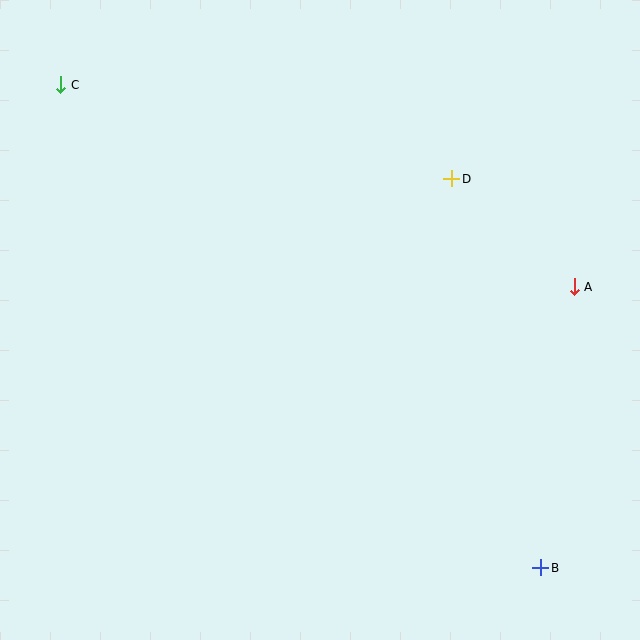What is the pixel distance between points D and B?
The distance between D and B is 399 pixels.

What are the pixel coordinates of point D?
Point D is at (452, 179).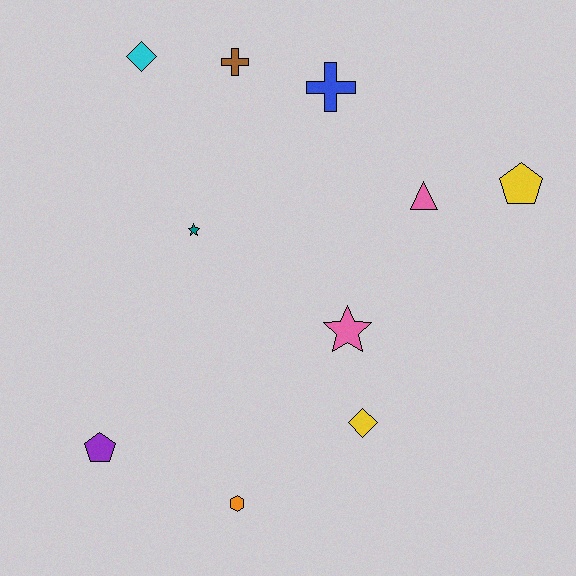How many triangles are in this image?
There is 1 triangle.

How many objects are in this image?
There are 10 objects.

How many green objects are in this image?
There are no green objects.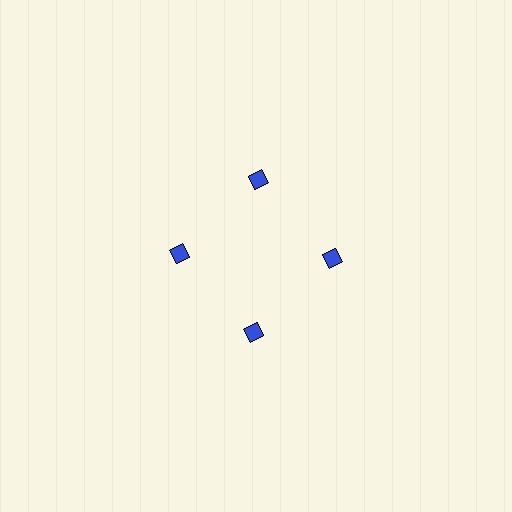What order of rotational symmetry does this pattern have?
This pattern has 4-fold rotational symmetry.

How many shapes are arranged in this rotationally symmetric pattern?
There are 4 shapes, arranged in 4 groups of 1.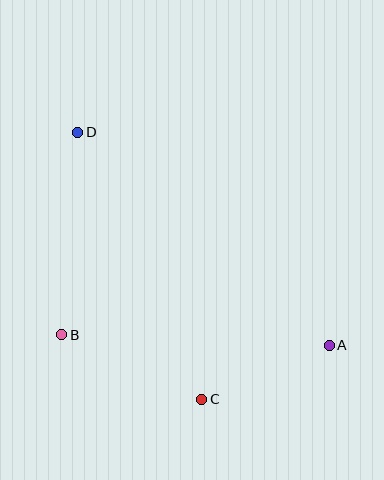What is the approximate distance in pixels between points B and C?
The distance between B and C is approximately 154 pixels.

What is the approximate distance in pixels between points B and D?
The distance between B and D is approximately 203 pixels.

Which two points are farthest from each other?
Points A and D are farthest from each other.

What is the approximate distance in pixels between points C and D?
The distance between C and D is approximately 294 pixels.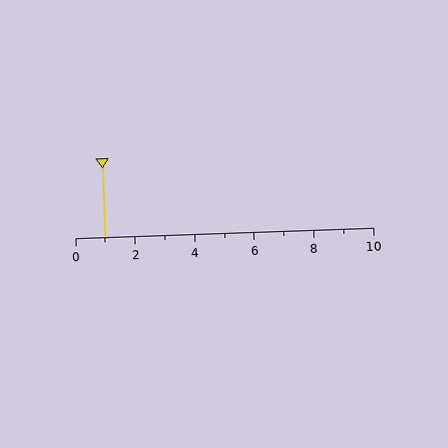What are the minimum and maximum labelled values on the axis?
The axis runs from 0 to 10.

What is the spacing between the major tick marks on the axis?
The major ticks are spaced 2 apart.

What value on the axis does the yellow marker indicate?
The marker indicates approximately 1.